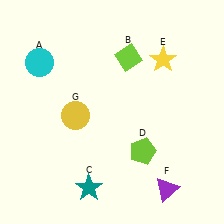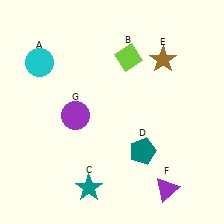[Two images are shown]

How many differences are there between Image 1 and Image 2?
There are 3 differences between the two images.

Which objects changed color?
D changed from lime to teal. E changed from yellow to brown. G changed from yellow to purple.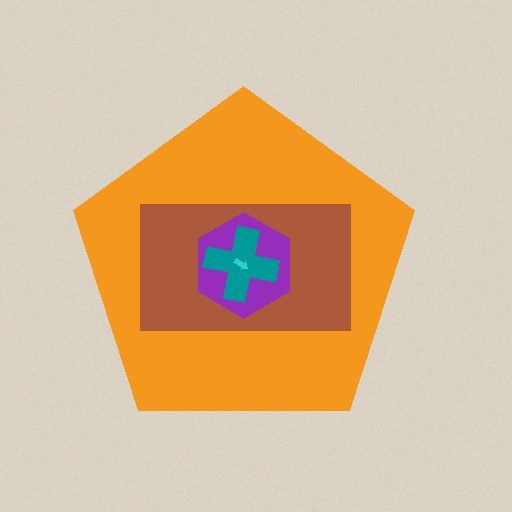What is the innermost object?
The cyan arrow.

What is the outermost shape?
The orange pentagon.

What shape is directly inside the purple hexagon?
The teal cross.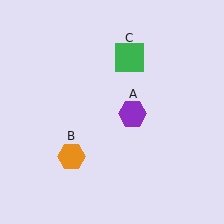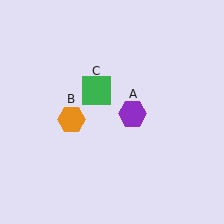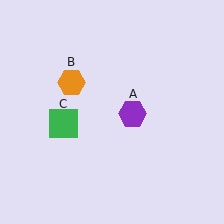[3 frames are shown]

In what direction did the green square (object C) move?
The green square (object C) moved down and to the left.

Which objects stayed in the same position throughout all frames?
Purple hexagon (object A) remained stationary.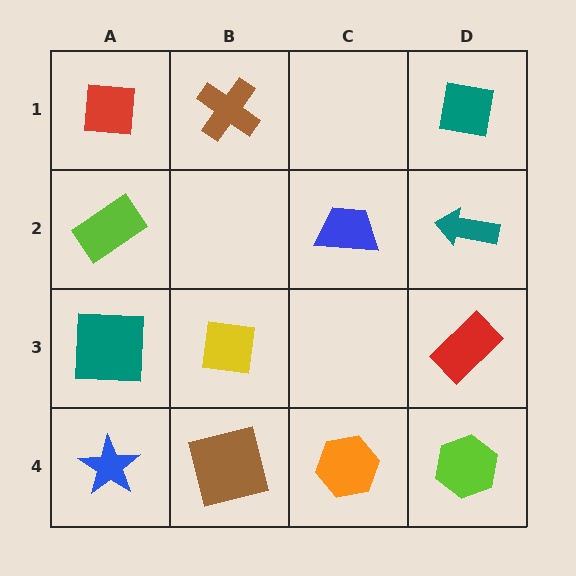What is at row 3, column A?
A teal square.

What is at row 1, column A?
A red square.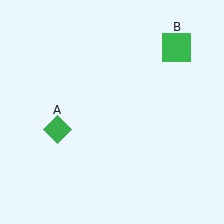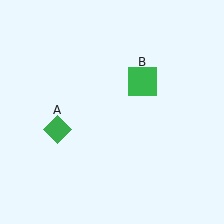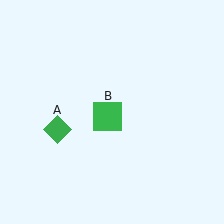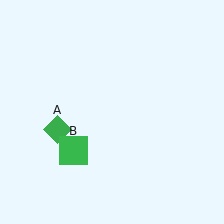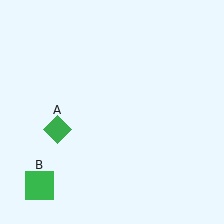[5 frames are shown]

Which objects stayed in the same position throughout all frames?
Green diamond (object A) remained stationary.